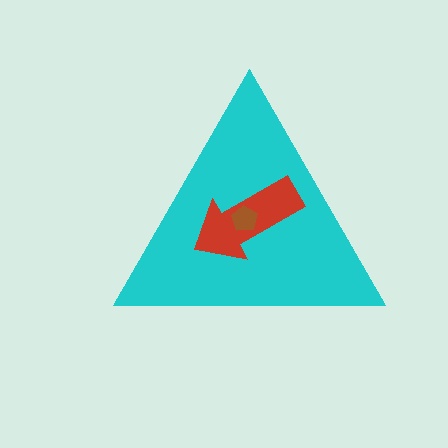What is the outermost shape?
The cyan triangle.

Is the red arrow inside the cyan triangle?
Yes.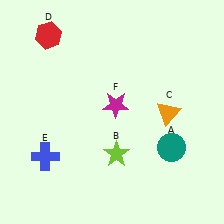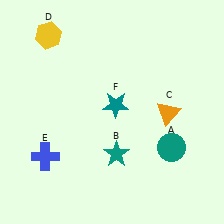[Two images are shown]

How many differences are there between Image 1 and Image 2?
There are 3 differences between the two images.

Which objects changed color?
B changed from lime to teal. D changed from red to yellow. F changed from magenta to teal.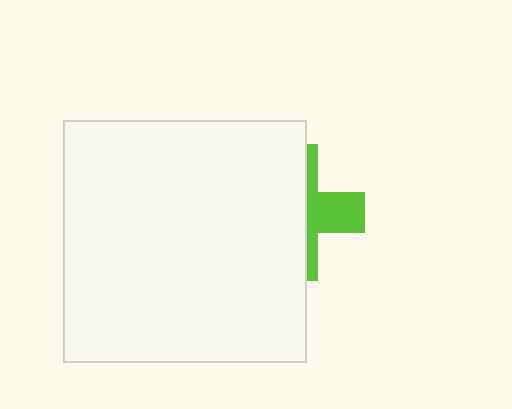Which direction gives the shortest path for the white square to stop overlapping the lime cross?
Moving left gives the shortest separation.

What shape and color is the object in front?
The object in front is a white square.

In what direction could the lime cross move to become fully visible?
The lime cross could move right. That would shift it out from behind the white square entirely.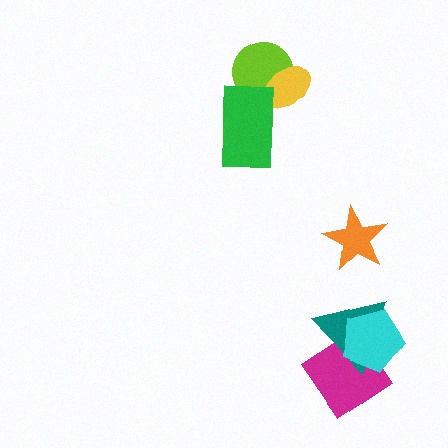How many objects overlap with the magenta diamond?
2 objects overlap with the magenta diamond.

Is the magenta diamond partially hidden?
Yes, it is partially covered by another shape.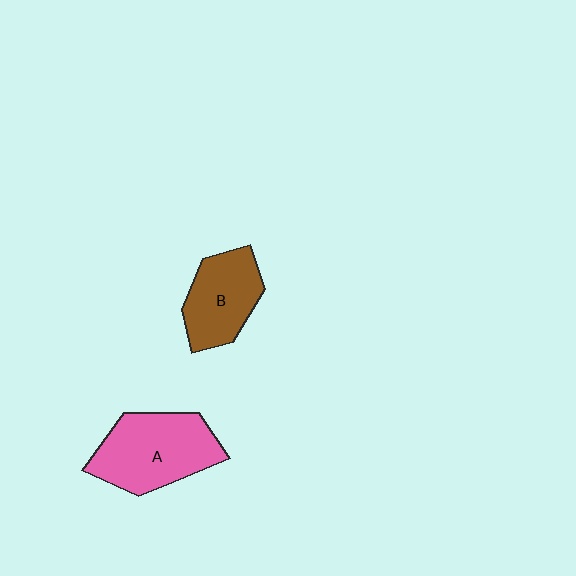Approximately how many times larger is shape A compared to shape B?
Approximately 1.4 times.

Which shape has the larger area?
Shape A (pink).